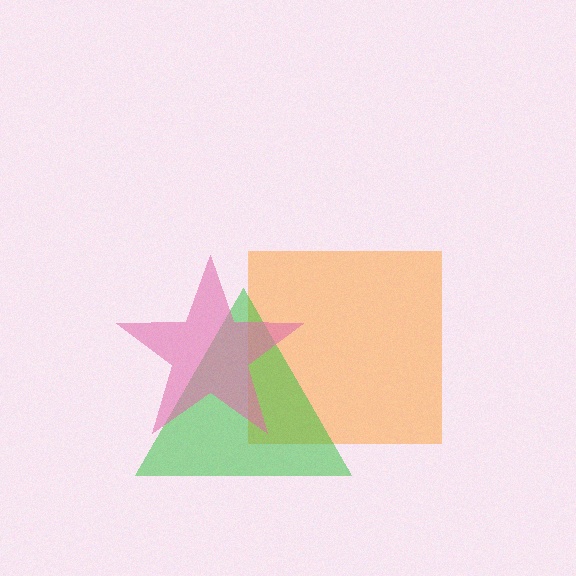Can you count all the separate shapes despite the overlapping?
Yes, there are 3 separate shapes.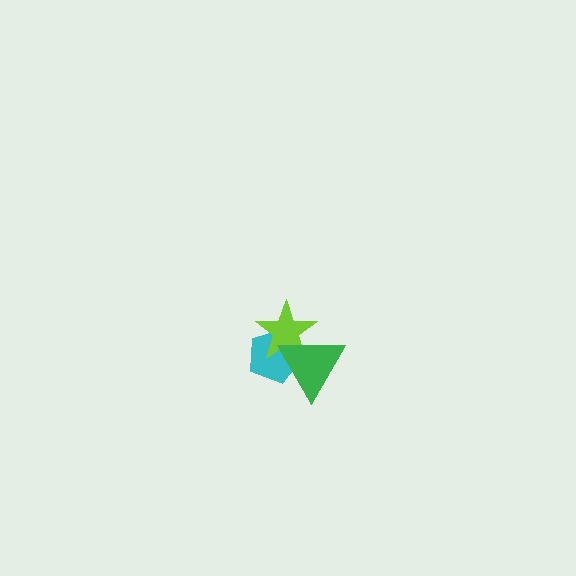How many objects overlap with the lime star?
2 objects overlap with the lime star.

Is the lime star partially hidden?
Yes, it is partially covered by another shape.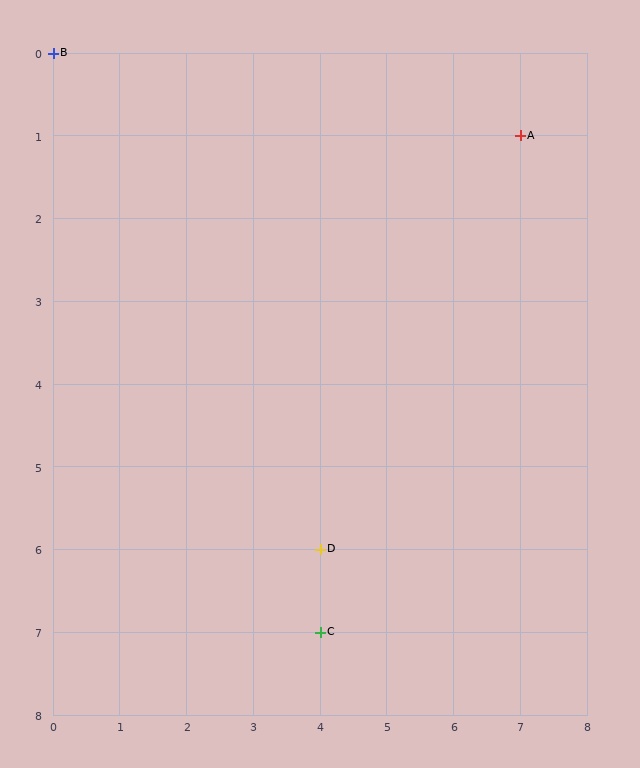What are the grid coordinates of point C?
Point C is at grid coordinates (4, 7).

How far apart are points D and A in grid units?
Points D and A are 3 columns and 5 rows apart (about 5.8 grid units diagonally).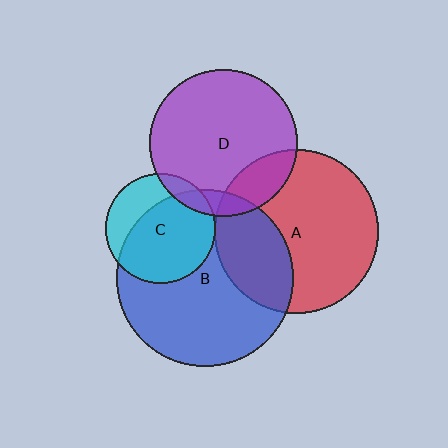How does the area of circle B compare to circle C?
Approximately 2.6 times.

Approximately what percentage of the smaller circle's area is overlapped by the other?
Approximately 30%.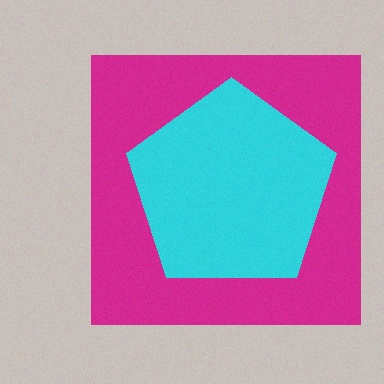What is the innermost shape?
The cyan pentagon.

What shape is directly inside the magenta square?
The cyan pentagon.